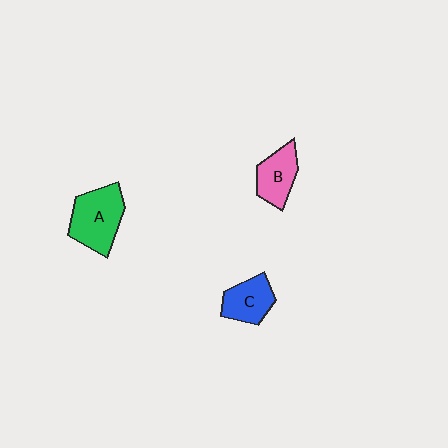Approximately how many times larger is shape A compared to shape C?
Approximately 1.5 times.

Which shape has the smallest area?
Shape C (blue).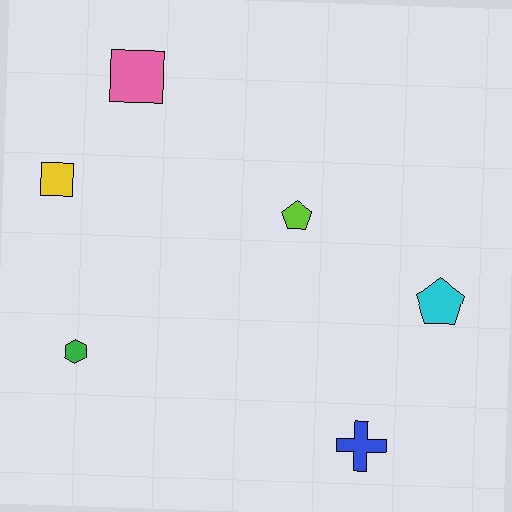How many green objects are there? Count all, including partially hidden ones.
There is 1 green object.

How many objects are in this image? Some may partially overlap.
There are 6 objects.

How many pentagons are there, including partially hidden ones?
There are 2 pentagons.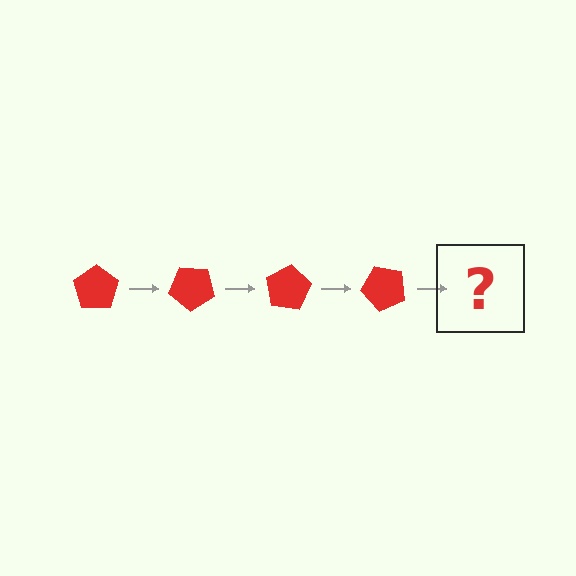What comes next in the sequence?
The next element should be a red pentagon rotated 160 degrees.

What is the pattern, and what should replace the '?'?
The pattern is that the pentagon rotates 40 degrees each step. The '?' should be a red pentagon rotated 160 degrees.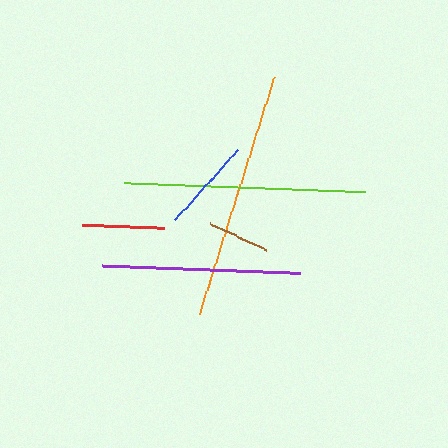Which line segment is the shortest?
The brown line is the shortest at approximately 62 pixels.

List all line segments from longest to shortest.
From longest to shortest: orange, lime, purple, blue, red, brown.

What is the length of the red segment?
The red segment is approximately 82 pixels long.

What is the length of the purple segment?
The purple segment is approximately 198 pixels long.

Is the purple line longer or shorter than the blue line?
The purple line is longer than the blue line.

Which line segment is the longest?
The orange line is the longest at approximately 249 pixels.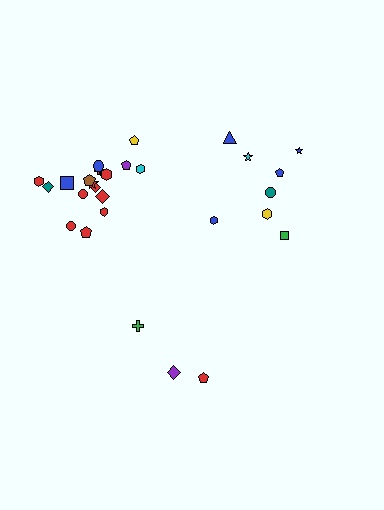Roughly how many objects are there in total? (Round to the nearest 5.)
Roughly 30 objects in total.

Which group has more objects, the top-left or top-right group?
The top-left group.